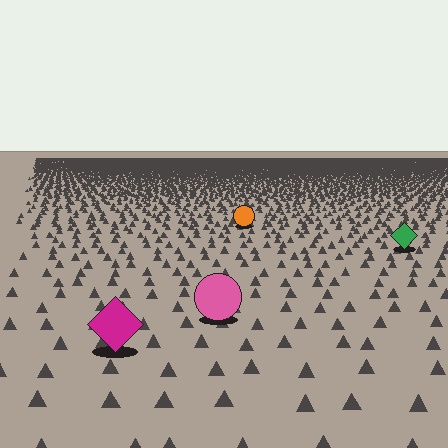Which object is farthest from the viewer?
The orange circle is farthest from the viewer. It appears smaller and the ground texture around it is denser.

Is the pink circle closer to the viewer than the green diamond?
Yes. The pink circle is closer — you can tell from the texture gradient: the ground texture is coarser near it.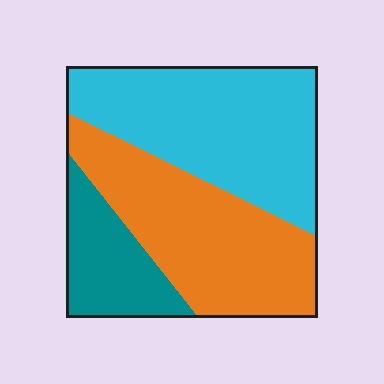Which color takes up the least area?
Teal, at roughly 20%.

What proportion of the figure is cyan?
Cyan takes up about two fifths (2/5) of the figure.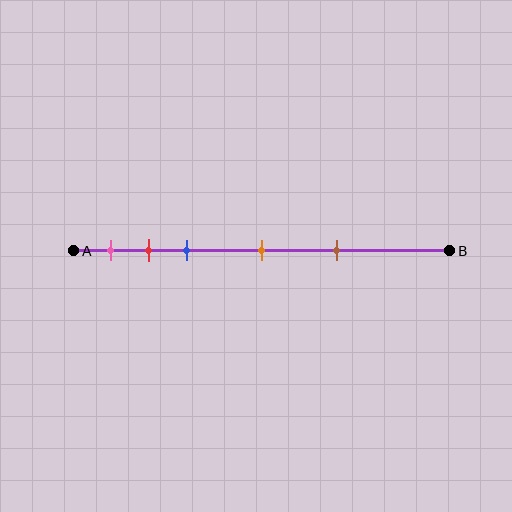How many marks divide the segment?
There are 5 marks dividing the segment.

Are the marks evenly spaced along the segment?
No, the marks are not evenly spaced.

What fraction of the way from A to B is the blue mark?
The blue mark is approximately 30% (0.3) of the way from A to B.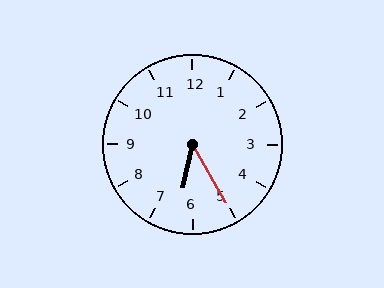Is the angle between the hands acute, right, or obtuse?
It is acute.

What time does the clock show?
6:25.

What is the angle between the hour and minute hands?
Approximately 42 degrees.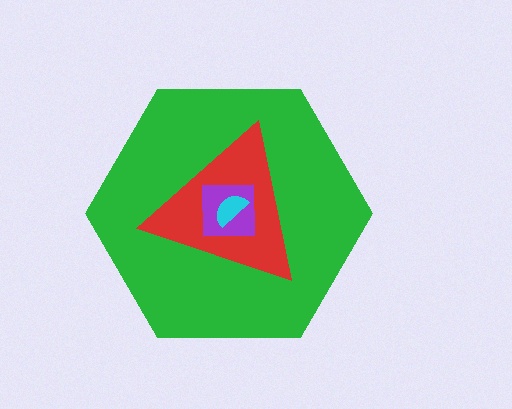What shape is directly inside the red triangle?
The purple square.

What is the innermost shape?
The cyan semicircle.